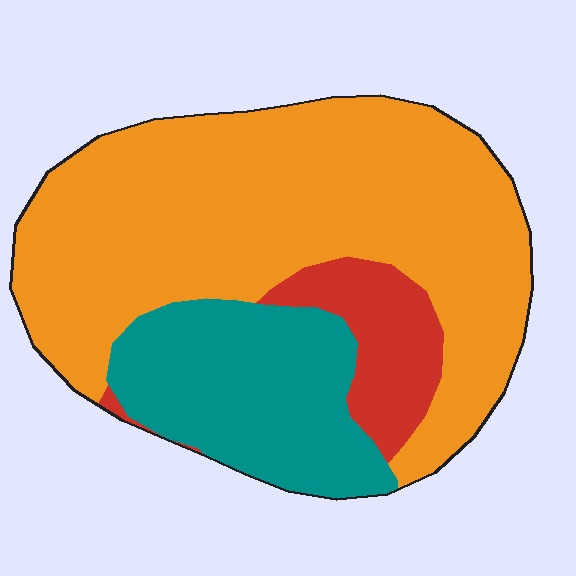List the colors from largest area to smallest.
From largest to smallest: orange, teal, red.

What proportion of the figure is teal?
Teal covers roughly 25% of the figure.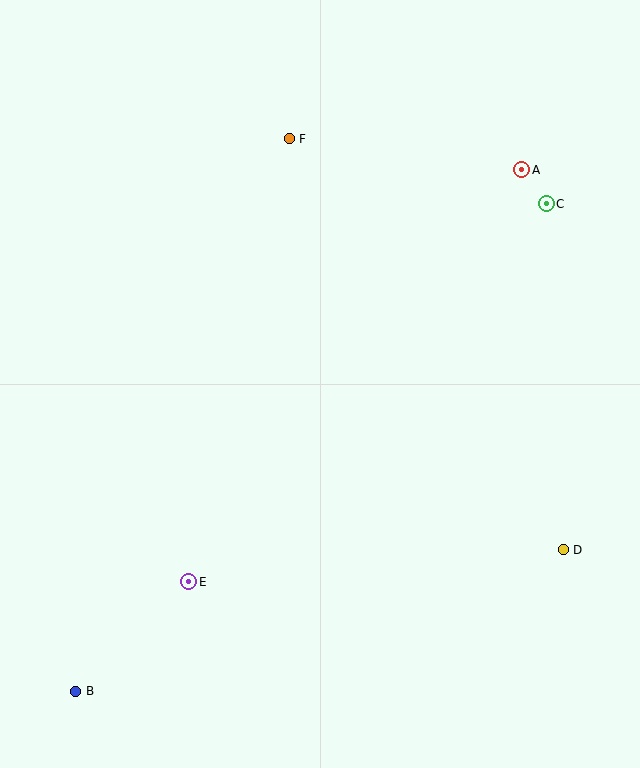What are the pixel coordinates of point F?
Point F is at (289, 139).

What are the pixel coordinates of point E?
Point E is at (189, 582).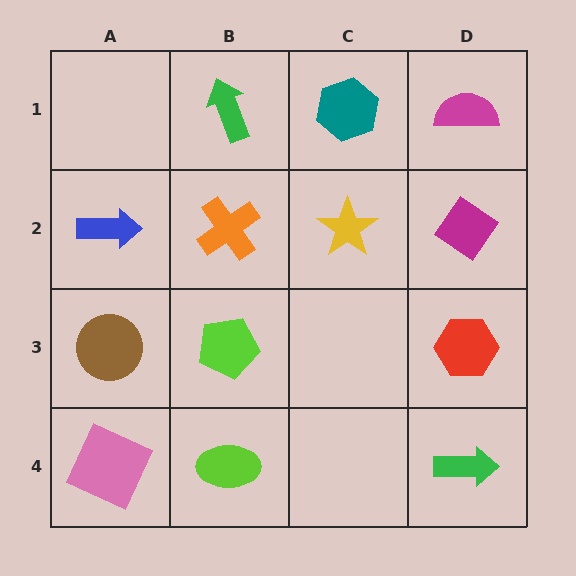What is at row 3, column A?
A brown circle.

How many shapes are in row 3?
3 shapes.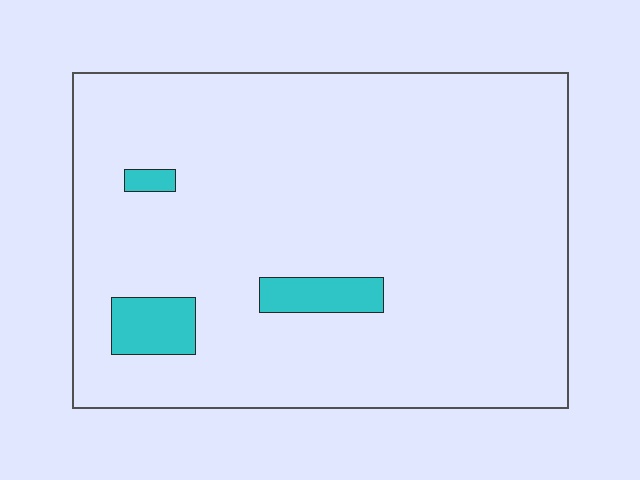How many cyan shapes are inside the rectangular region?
3.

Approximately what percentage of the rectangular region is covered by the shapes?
Approximately 5%.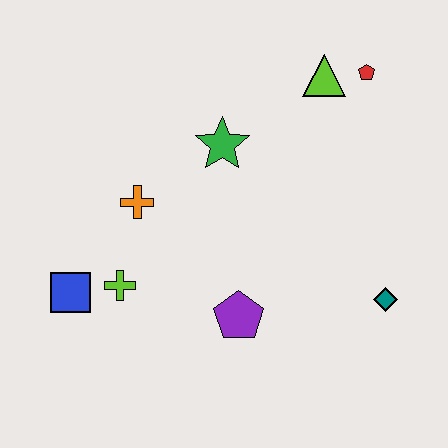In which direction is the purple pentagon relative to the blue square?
The purple pentagon is to the right of the blue square.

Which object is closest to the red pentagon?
The lime triangle is closest to the red pentagon.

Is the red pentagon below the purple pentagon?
No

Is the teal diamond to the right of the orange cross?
Yes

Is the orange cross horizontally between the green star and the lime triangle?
No